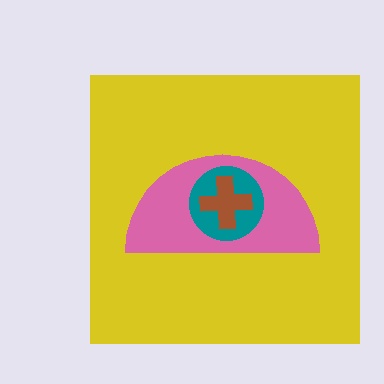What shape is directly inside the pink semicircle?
The teal circle.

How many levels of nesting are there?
4.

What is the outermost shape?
The yellow square.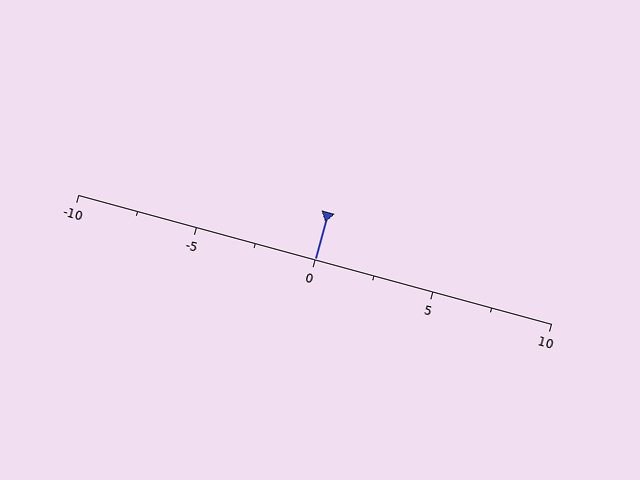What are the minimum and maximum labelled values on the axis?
The axis runs from -10 to 10.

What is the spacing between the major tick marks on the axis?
The major ticks are spaced 5 apart.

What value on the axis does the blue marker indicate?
The marker indicates approximately 0.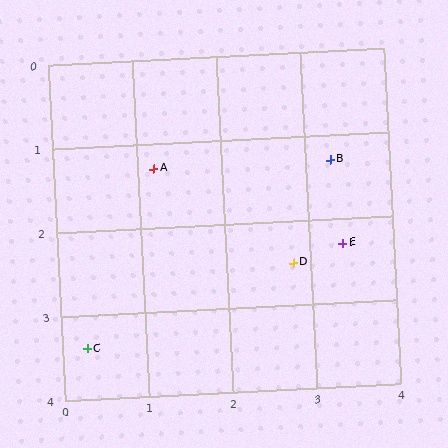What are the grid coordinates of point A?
Point A is at approximately (1.2, 1.3).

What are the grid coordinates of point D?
Point D is at approximately (2.8, 2.5).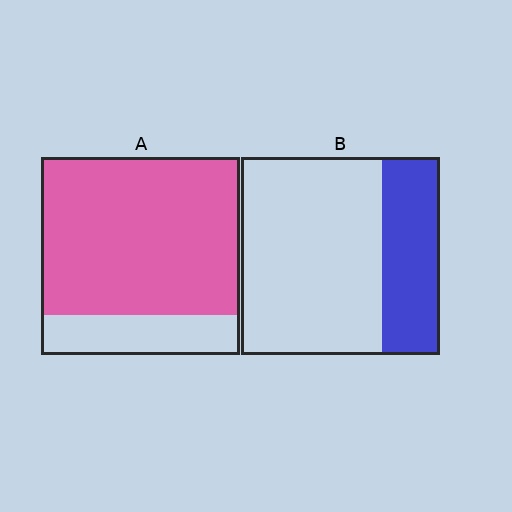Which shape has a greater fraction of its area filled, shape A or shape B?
Shape A.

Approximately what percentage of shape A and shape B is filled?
A is approximately 80% and B is approximately 30%.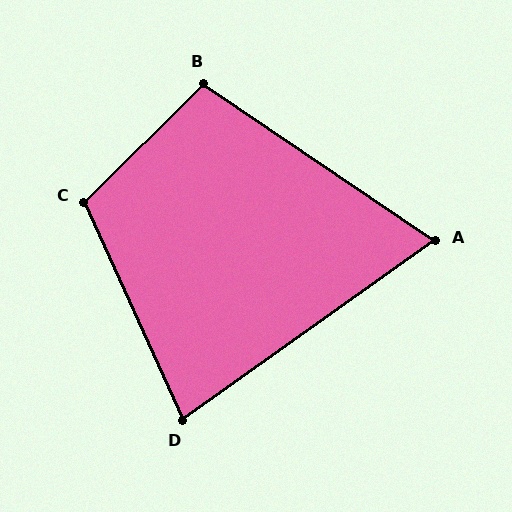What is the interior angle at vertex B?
Approximately 101 degrees (obtuse).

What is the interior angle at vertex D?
Approximately 79 degrees (acute).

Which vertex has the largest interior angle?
C, at approximately 110 degrees.